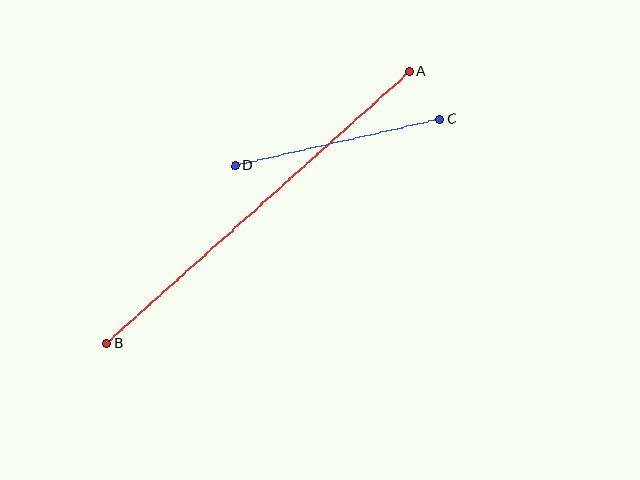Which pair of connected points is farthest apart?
Points A and B are farthest apart.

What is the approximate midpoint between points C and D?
The midpoint is at approximately (338, 143) pixels.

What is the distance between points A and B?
The distance is approximately 407 pixels.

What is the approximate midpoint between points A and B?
The midpoint is at approximately (258, 207) pixels.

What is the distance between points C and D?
The distance is approximately 210 pixels.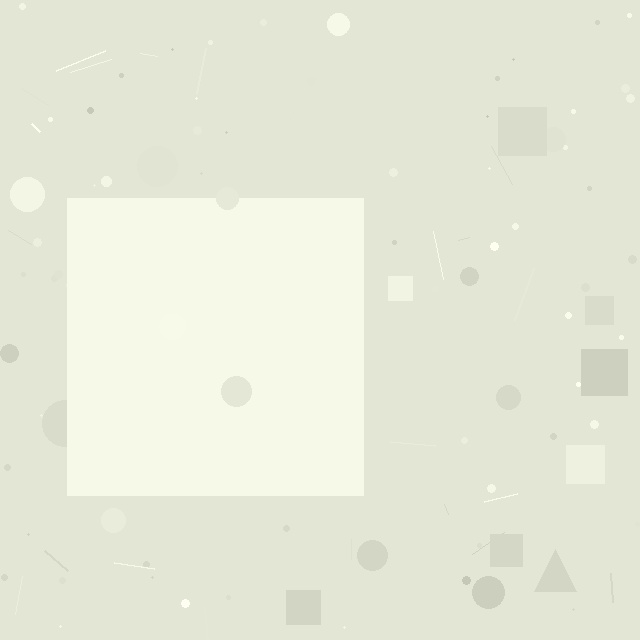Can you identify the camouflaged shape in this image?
The camouflaged shape is a square.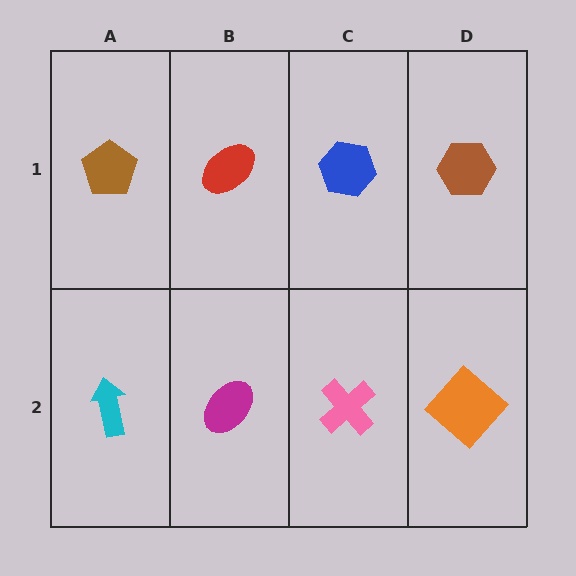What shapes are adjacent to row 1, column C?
A pink cross (row 2, column C), a red ellipse (row 1, column B), a brown hexagon (row 1, column D).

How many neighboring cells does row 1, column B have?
3.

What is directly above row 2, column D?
A brown hexagon.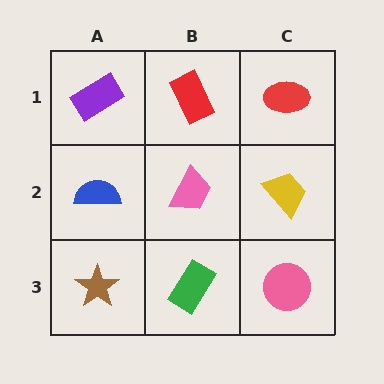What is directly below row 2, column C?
A pink circle.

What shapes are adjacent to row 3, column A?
A blue semicircle (row 2, column A), a green rectangle (row 3, column B).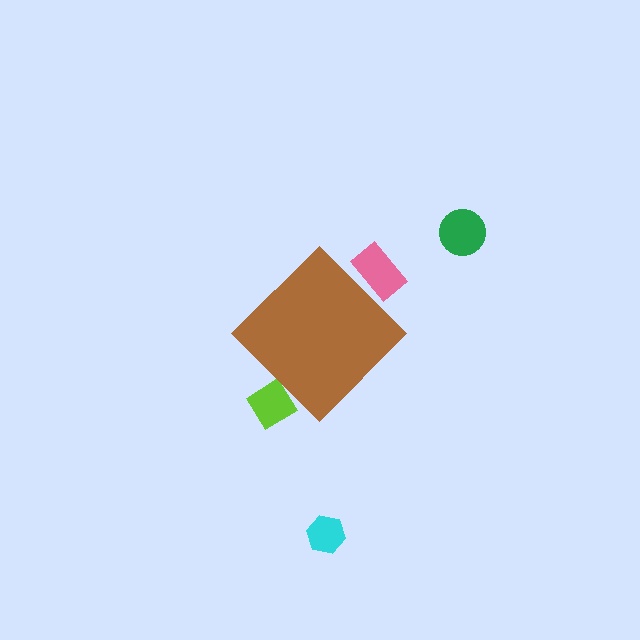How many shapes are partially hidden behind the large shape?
2 shapes are partially hidden.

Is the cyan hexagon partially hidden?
No, the cyan hexagon is fully visible.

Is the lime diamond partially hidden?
Yes, the lime diamond is partially hidden behind the brown diamond.